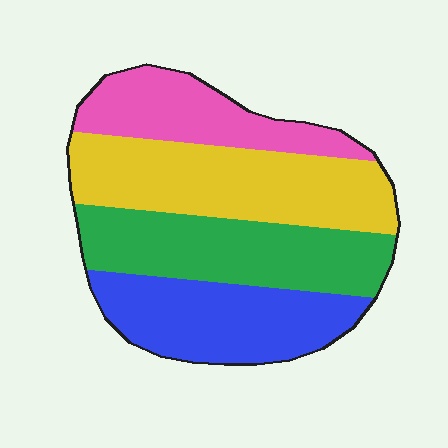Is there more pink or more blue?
Blue.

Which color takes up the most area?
Yellow, at roughly 30%.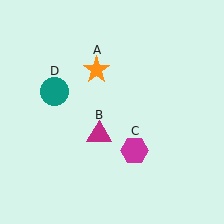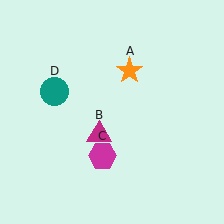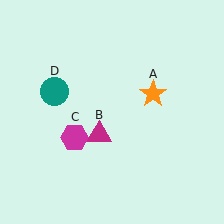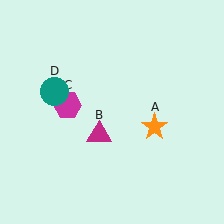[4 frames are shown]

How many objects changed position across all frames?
2 objects changed position: orange star (object A), magenta hexagon (object C).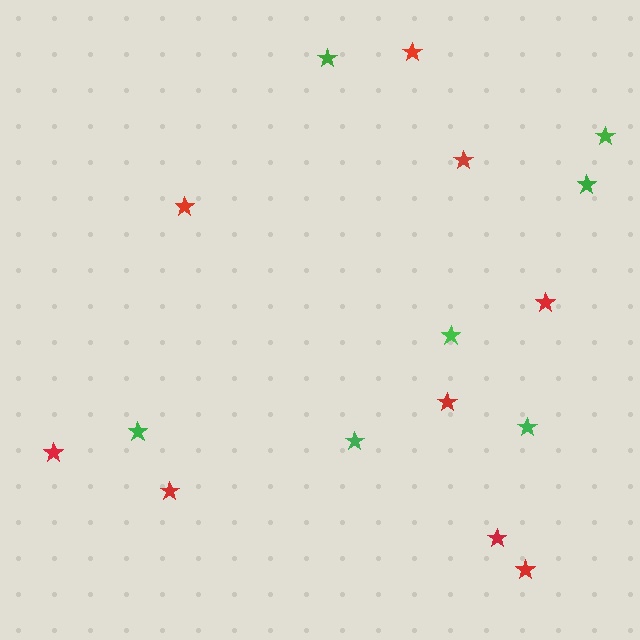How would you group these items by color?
There are 2 groups: one group of red stars (9) and one group of green stars (7).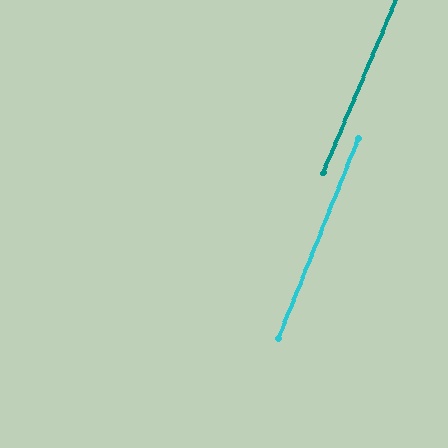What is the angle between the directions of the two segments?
Approximately 1 degree.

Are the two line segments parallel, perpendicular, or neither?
Parallel — their directions differ by only 0.9°.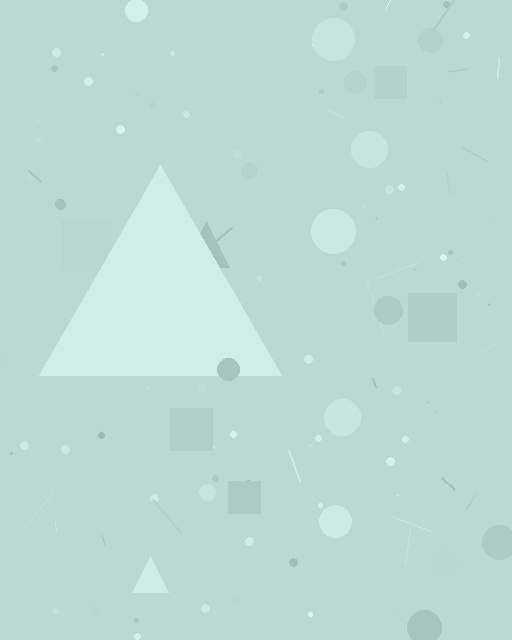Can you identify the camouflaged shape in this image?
The camouflaged shape is a triangle.